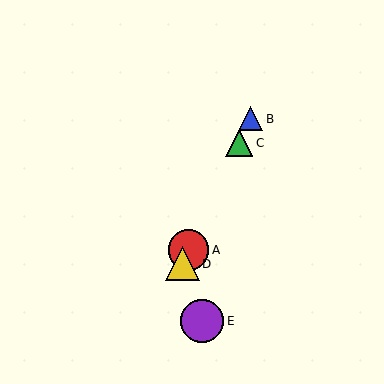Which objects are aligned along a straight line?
Objects A, B, C, D are aligned along a straight line.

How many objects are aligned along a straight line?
4 objects (A, B, C, D) are aligned along a straight line.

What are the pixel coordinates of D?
Object D is at (182, 264).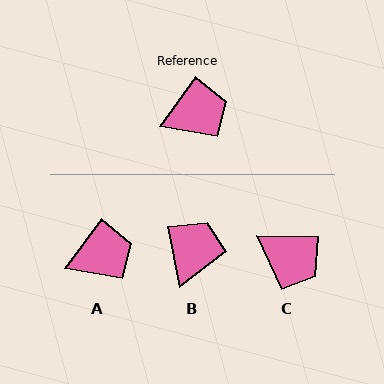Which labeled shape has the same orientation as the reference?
A.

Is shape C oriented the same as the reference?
No, it is off by about 55 degrees.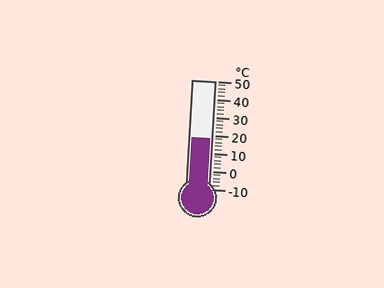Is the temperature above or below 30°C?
The temperature is below 30°C.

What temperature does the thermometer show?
The thermometer shows approximately 18°C.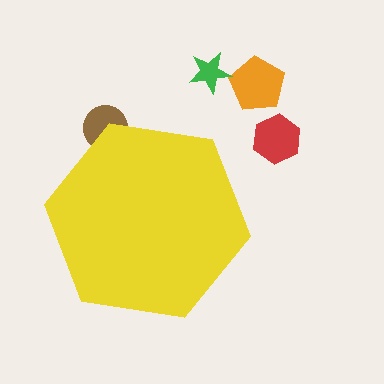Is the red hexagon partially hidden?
No, the red hexagon is fully visible.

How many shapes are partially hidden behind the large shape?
1 shape is partially hidden.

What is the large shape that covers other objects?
A yellow hexagon.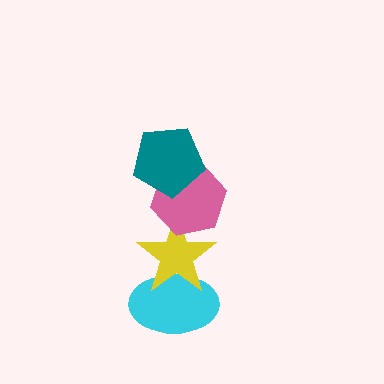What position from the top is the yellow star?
The yellow star is 3rd from the top.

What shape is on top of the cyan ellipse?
The yellow star is on top of the cyan ellipse.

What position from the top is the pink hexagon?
The pink hexagon is 2nd from the top.